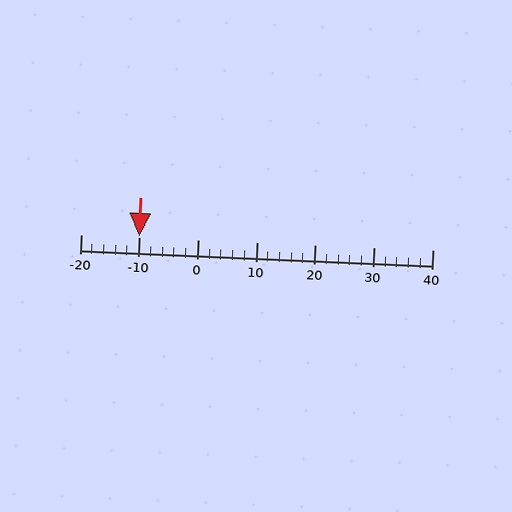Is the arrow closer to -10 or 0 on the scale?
The arrow is closer to -10.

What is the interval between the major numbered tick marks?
The major tick marks are spaced 10 units apart.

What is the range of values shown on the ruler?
The ruler shows values from -20 to 40.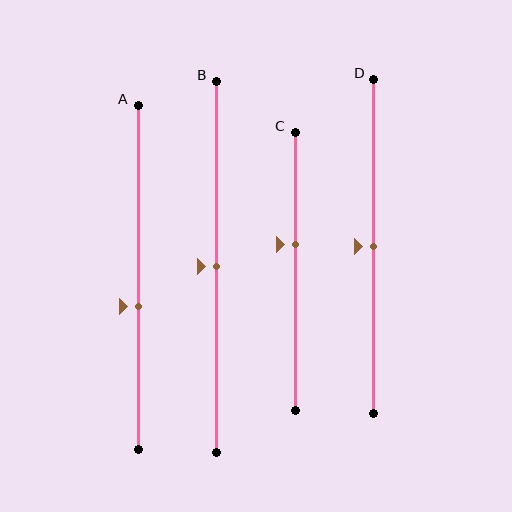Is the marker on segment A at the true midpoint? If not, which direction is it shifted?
No, the marker on segment A is shifted downward by about 8% of the segment length.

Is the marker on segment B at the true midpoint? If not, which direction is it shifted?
Yes, the marker on segment B is at the true midpoint.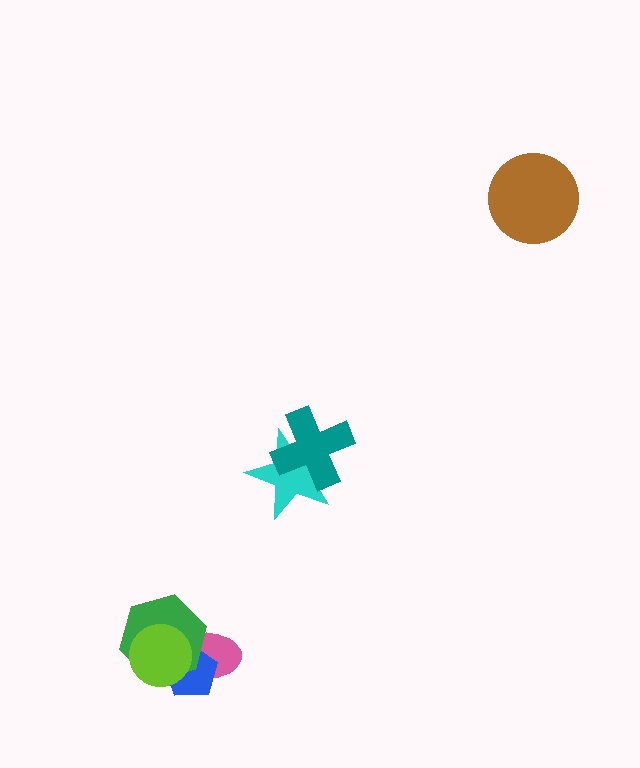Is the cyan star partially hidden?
Yes, it is partially covered by another shape.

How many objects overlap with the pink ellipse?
3 objects overlap with the pink ellipse.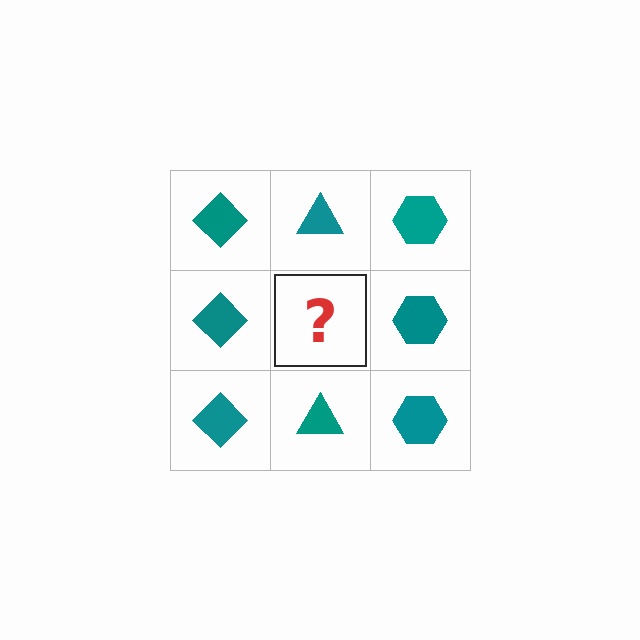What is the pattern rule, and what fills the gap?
The rule is that each column has a consistent shape. The gap should be filled with a teal triangle.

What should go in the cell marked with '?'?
The missing cell should contain a teal triangle.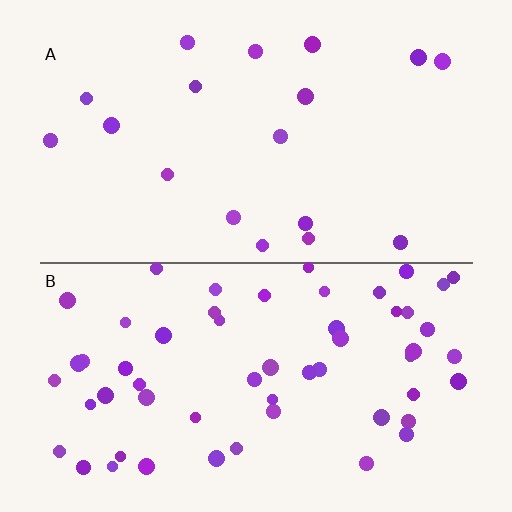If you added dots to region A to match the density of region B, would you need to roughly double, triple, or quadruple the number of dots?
Approximately triple.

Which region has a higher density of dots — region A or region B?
B (the bottom).